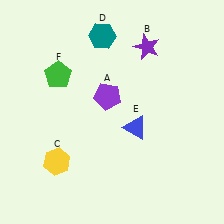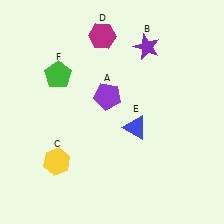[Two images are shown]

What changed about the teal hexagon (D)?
In Image 1, D is teal. In Image 2, it changed to magenta.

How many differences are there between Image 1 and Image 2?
There is 1 difference between the two images.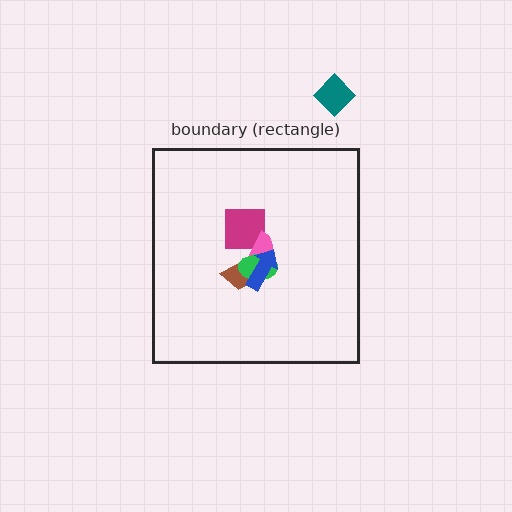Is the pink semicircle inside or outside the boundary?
Inside.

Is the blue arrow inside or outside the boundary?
Inside.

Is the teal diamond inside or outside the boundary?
Outside.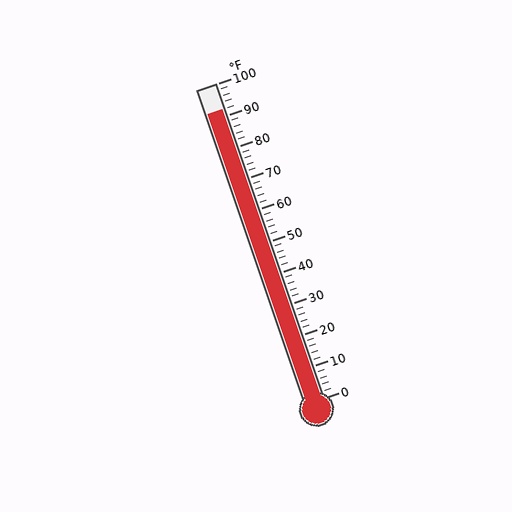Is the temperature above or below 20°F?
The temperature is above 20°F.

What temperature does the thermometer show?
The thermometer shows approximately 92°F.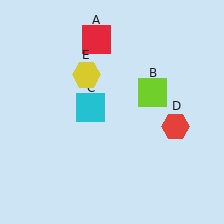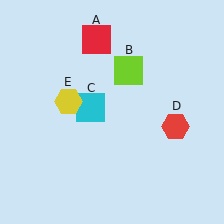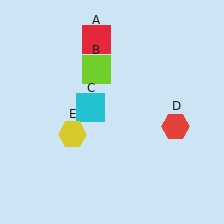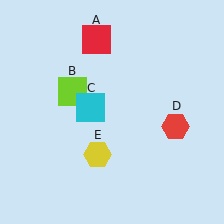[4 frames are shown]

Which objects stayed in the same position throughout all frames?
Red square (object A) and cyan square (object C) and red hexagon (object D) remained stationary.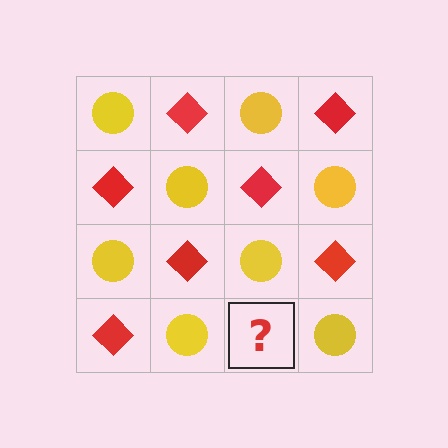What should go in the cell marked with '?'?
The missing cell should contain a red diamond.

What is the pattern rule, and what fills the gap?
The rule is that it alternates yellow circle and red diamond in a checkerboard pattern. The gap should be filled with a red diamond.